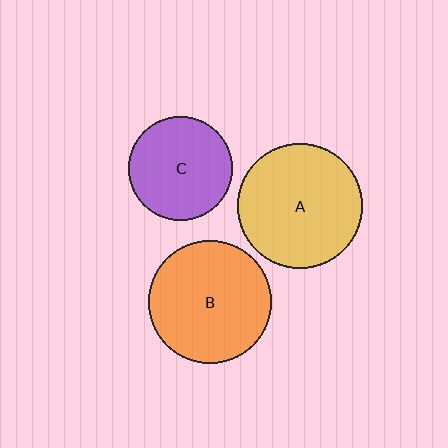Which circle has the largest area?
Circle A (yellow).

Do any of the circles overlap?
No, none of the circles overlap.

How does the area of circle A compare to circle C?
Approximately 1.4 times.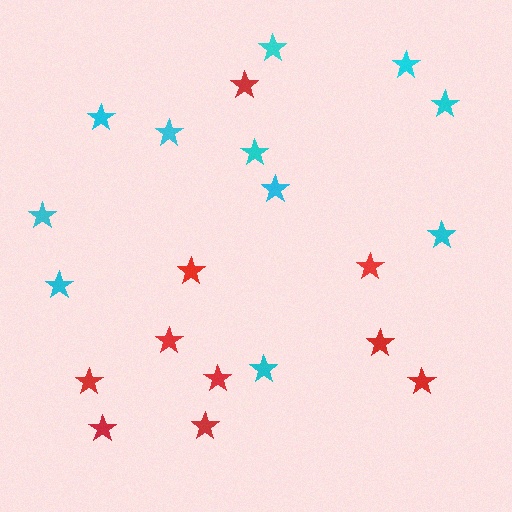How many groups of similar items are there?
There are 2 groups: one group of red stars (10) and one group of cyan stars (11).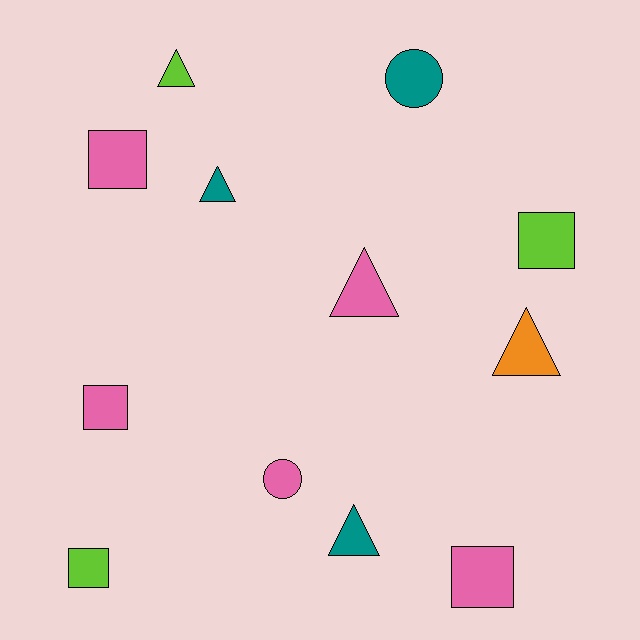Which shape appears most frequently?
Square, with 5 objects.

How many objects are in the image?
There are 12 objects.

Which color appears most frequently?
Pink, with 5 objects.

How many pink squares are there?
There are 3 pink squares.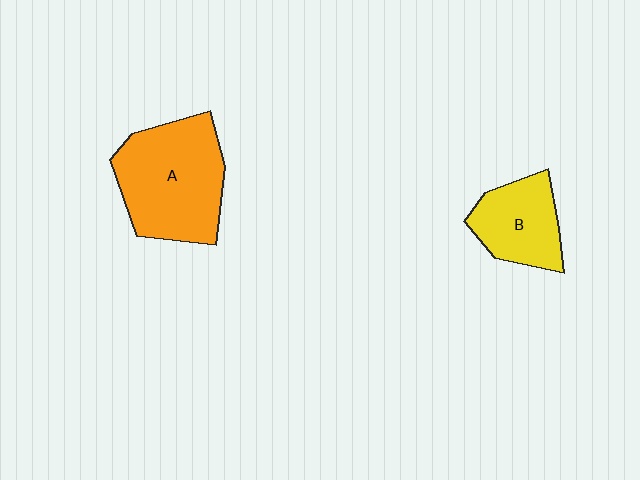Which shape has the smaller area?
Shape B (yellow).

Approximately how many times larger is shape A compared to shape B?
Approximately 1.7 times.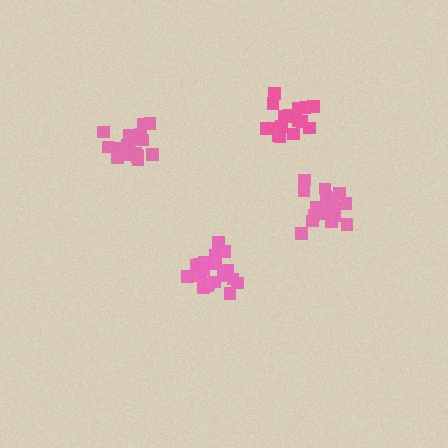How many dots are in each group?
Group 1: 18 dots, Group 2: 18 dots, Group 3: 19 dots, Group 4: 21 dots (76 total).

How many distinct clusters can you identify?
There are 4 distinct clusters.